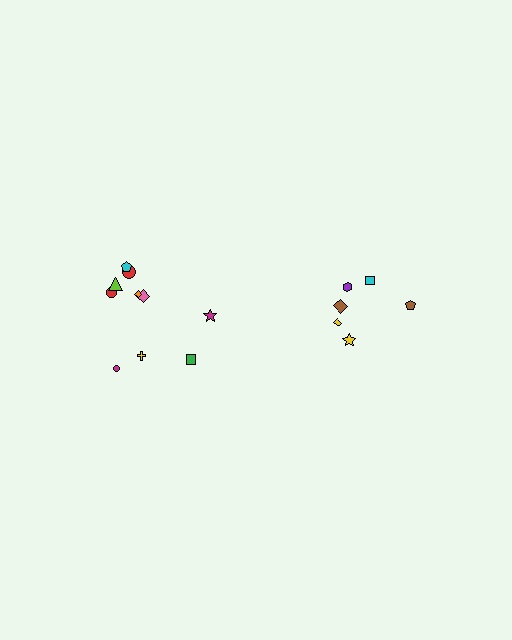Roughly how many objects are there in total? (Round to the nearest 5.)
Roughly 15 objects in total.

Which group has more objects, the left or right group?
The left group.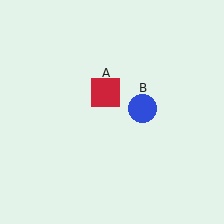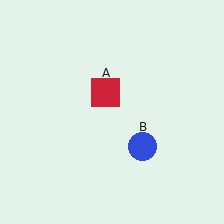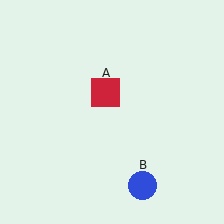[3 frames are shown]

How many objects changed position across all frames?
1 object changed position: blue circle (object B).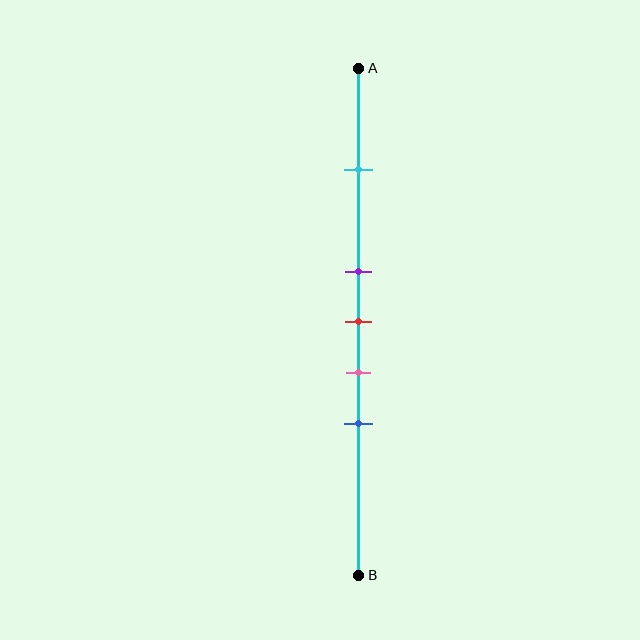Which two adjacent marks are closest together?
The purple and red marks are the closest adjacent pair.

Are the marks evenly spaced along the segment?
No, the marks are not evenly spaced.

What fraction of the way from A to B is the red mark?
The red mark is approximately 50% (0.5) of the way from A to B.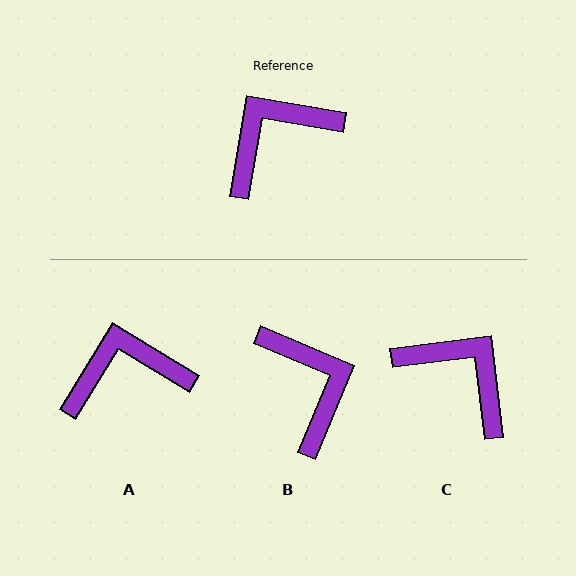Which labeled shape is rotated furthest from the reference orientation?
B, about 103 degrees away.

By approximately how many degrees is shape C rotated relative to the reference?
Approximately 73 degrees clockwise.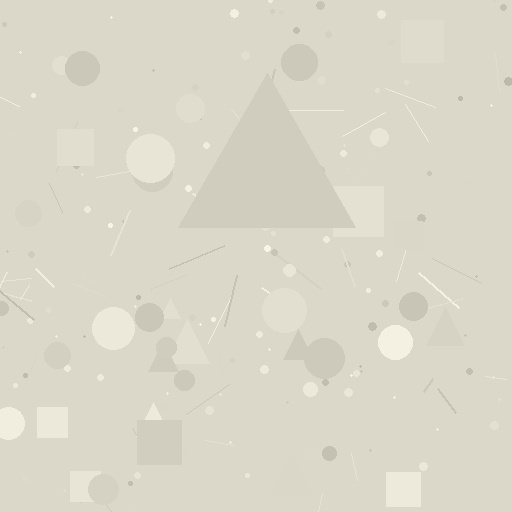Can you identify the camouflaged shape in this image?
The camouflaged shape is a triangle.